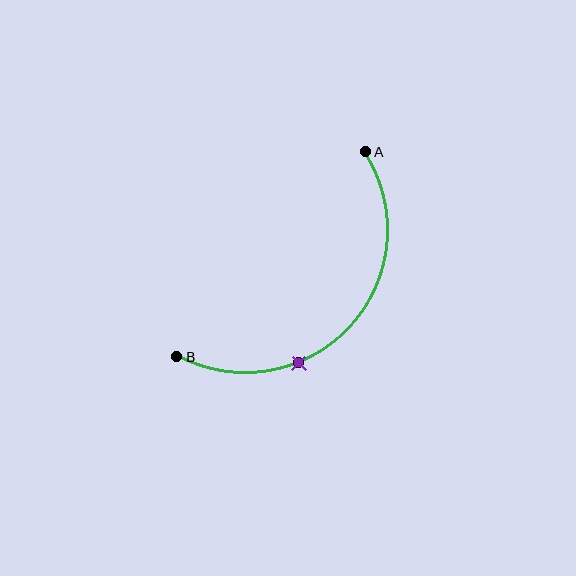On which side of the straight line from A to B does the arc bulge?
The arc bulges below and to the right of the straight line connecting A and B.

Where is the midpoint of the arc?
The arc midpoint is the point on the curve farthest from the straight line joining A and B. It sits below and to the right of that line.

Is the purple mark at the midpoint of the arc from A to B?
No. The purple mark lies on the arc but is closer to endpoint B. The arc midpoint would be at the point on the curve equidistant along the arc from both A and B.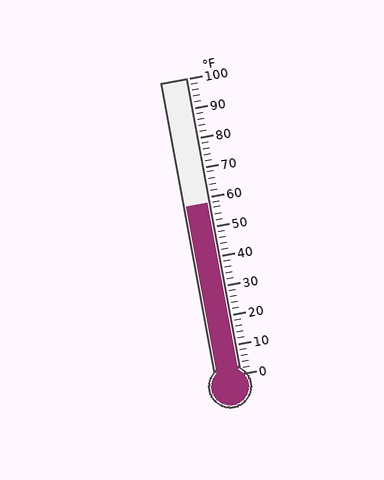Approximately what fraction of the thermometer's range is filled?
The thermometer is filled to approximately 60% of its range.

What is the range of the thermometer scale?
The thermometer scale ranges from 0°F to 100°F.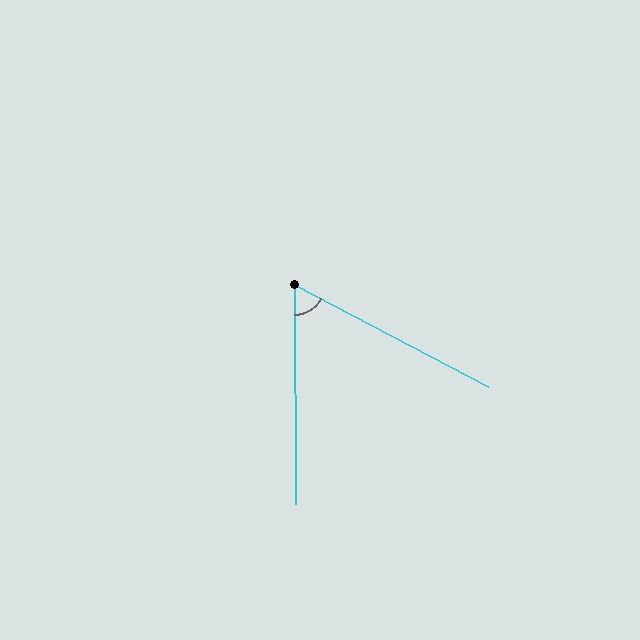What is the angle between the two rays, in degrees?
Approximately 62 degrees.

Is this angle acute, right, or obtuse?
It is acute.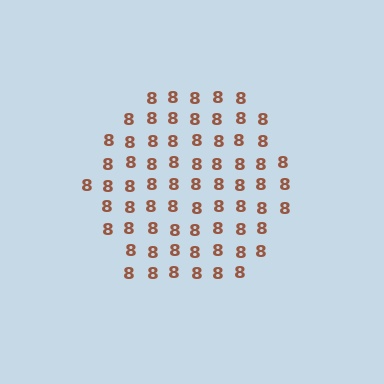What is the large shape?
The large shape is a hexagon.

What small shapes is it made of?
It is made of small digit 8's.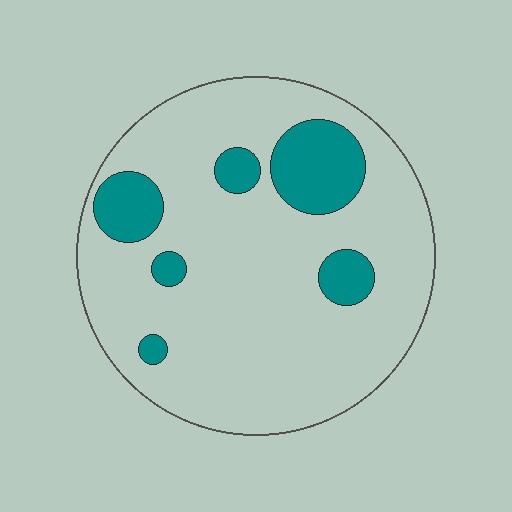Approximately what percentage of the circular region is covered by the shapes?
Approximately 15%.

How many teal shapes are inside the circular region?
6.